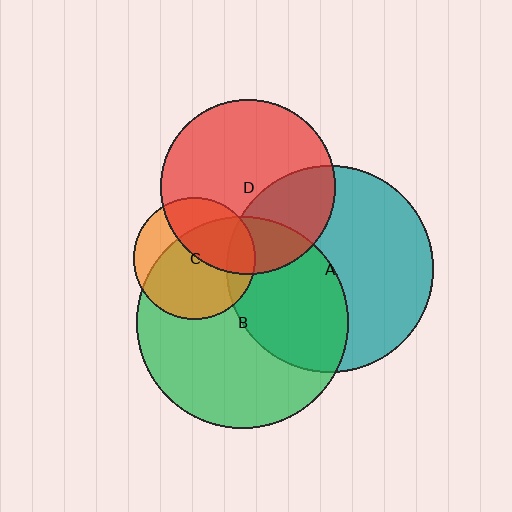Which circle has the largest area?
Circle B (green).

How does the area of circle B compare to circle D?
Approximately 1.5 times.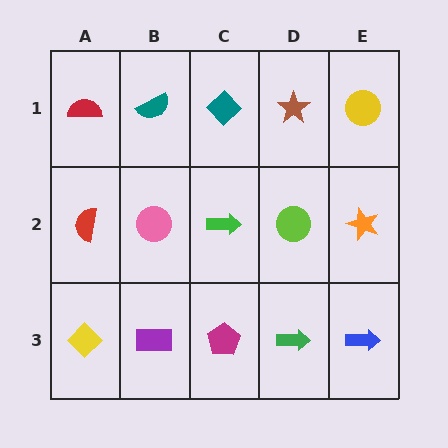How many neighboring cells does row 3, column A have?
2.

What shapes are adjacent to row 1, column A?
A red semicircle (row 2, column A), a teal semicircle (row 1, column B).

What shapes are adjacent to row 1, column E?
An orange star (row 2, column E), a brown star (row 1, column D).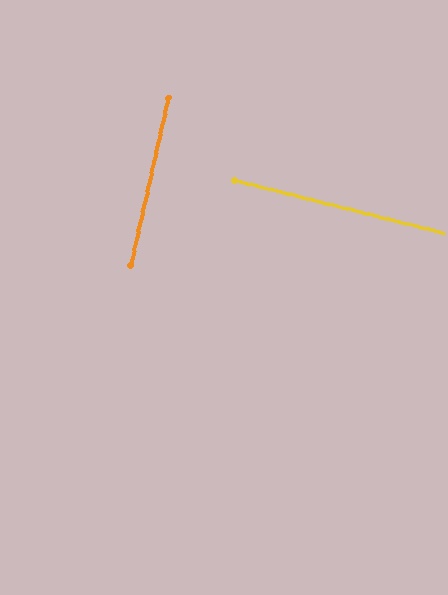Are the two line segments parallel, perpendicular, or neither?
Perpendicular — they meet at approximately 89°.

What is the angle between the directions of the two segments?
Approximately 89 degrees.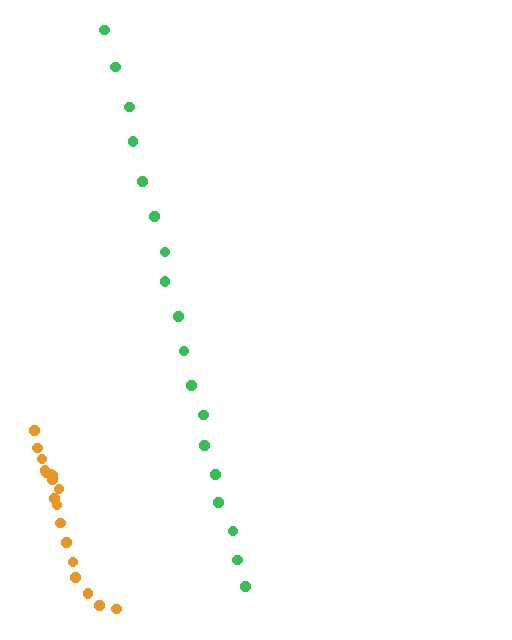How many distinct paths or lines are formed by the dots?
There are 2 distinct paths.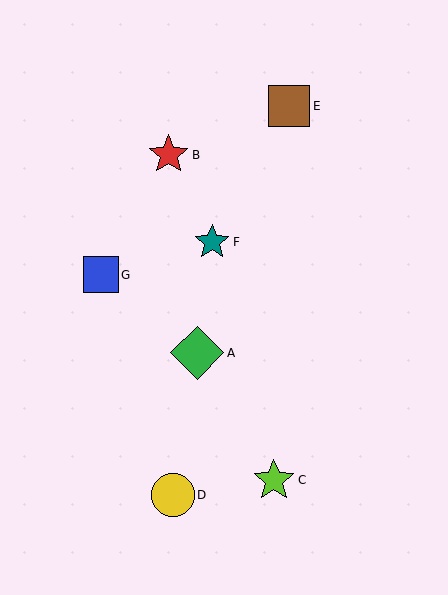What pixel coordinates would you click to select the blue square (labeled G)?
Click at (101, 275) to select the blue square G.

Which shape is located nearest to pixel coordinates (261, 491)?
The lime star (labeled C) at (274, 480) is nearest to that location.